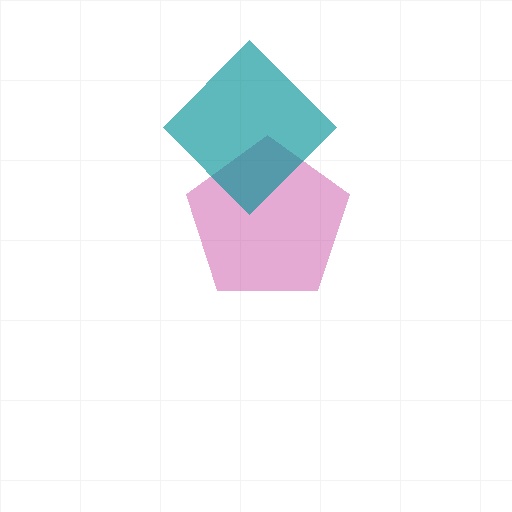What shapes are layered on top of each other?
The layered shapes are: a magenta pentagon, a teal diamond.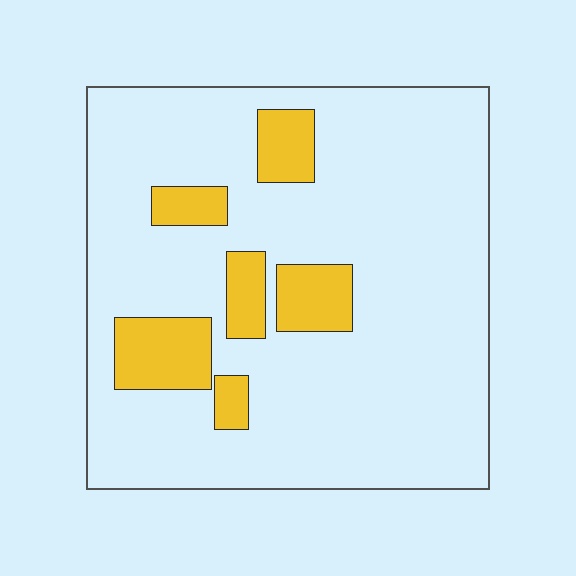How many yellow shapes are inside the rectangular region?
6.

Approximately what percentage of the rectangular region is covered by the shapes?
Approximately 15%.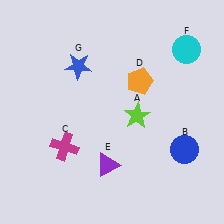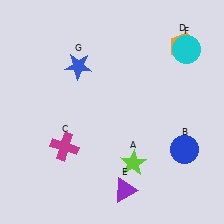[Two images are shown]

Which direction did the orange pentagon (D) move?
The orange pentagon (D) moved right.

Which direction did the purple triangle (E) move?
The purple triangle (E) moved down.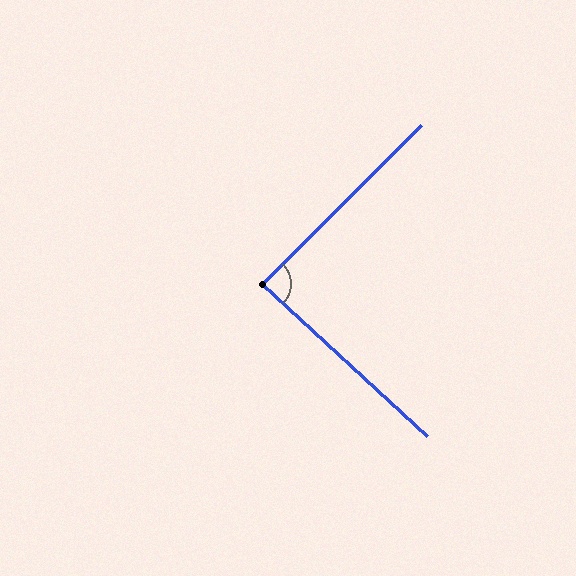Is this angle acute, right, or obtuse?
It is approximately a right angle.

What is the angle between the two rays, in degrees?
Approximately 88 degrees.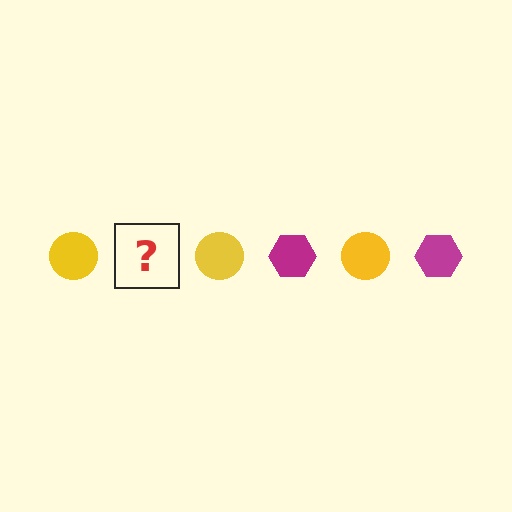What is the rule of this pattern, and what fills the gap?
The rule is that the pattern alternates between yellow circle and magenta hexagon. The gap should be filled with a magenta hexagon.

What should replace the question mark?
The question mark should be replaced with a magenta hexagon.